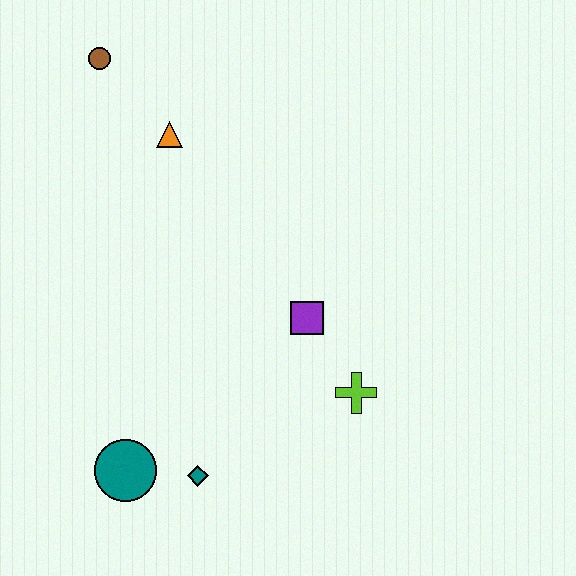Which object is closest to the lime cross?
The purple square is closest to the lime cross.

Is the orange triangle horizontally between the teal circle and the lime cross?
Yes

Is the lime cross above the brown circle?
No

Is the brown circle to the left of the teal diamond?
Yes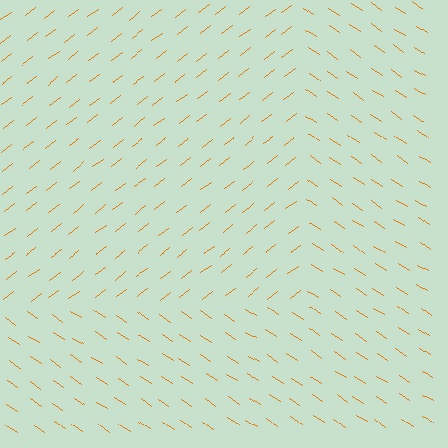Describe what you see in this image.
The image is filled with small orange line segments. A rectangle region in the image has lines oriented differently from the surrounding lines, creating a visible texture boundary.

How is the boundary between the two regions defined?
The boundary is defined purely by a change in line orientation (approximately 71 degrees difference). All lines are the same color and thickness.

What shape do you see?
I see a rectangle.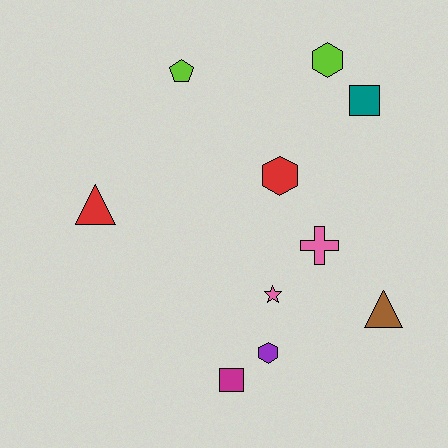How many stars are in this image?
There is 1 star.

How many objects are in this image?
There are 10 objects.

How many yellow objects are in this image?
There are no yellow objects.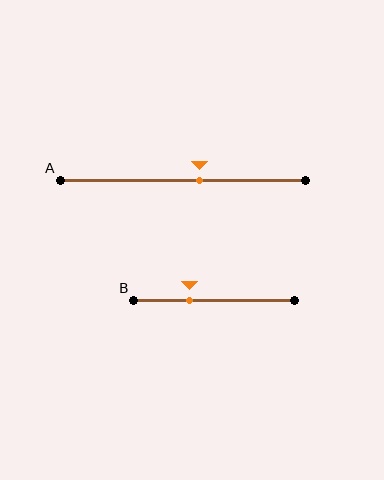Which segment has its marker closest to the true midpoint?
Segment A has its marker closest to the true midpoint.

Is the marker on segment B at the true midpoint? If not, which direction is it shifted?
No, the marker on segment B is shifted to the left by about 16% of the segment length.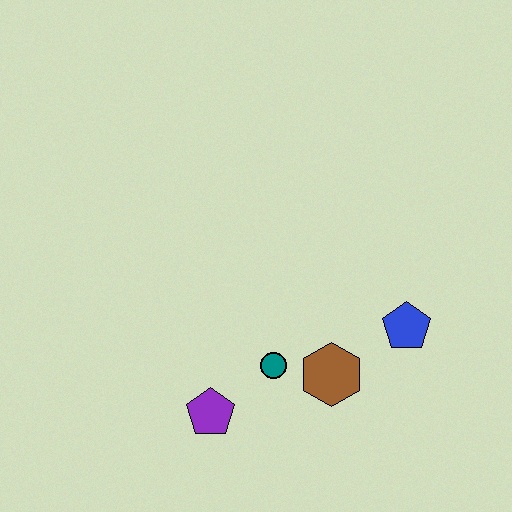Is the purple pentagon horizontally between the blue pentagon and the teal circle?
No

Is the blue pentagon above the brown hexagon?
Yes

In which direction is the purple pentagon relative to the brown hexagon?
The purple pentagon is to the left of the brown hexagon.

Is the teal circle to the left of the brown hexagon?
Yes